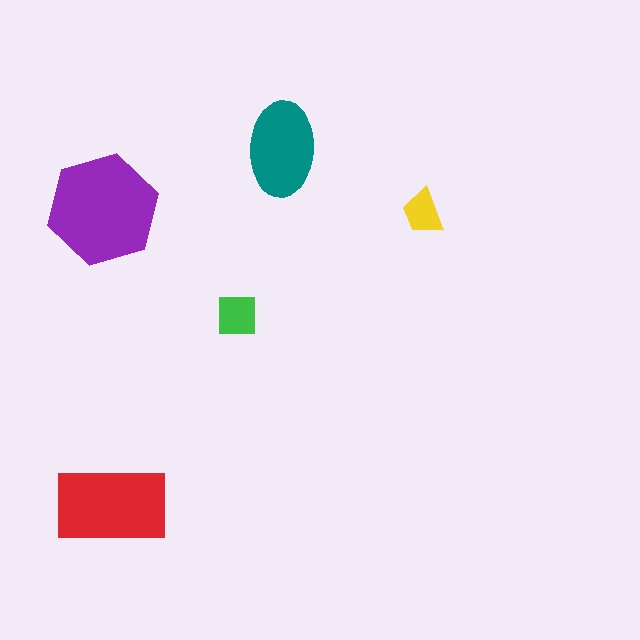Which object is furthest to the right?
The yellow trapezoid is rightmost.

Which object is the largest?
The purple hexagon.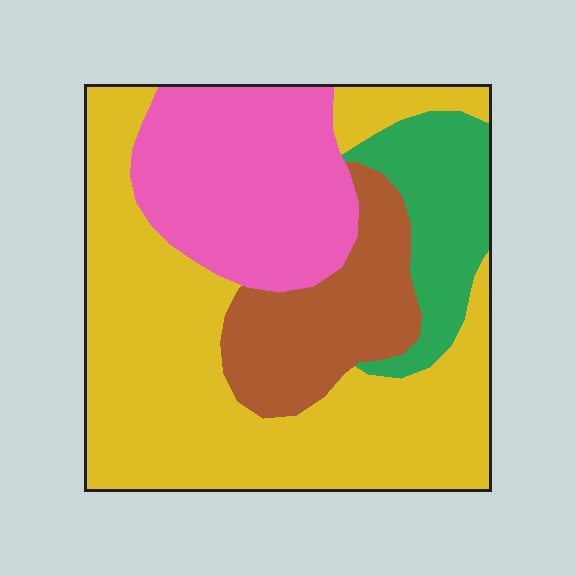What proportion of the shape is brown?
Brown covers roughly 15% of the shape.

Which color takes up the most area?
Yellow, at roughly 50%.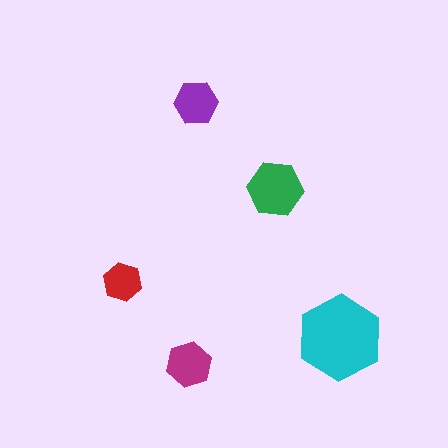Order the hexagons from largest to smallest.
the cyan one, the green one, the magenta one, the purple one, the red one.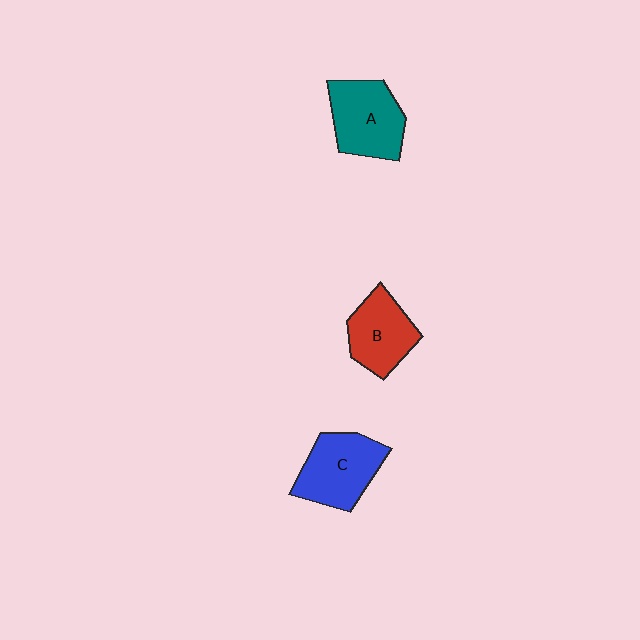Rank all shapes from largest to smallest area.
From largest to smallest: A (teal), C (blue), B (red).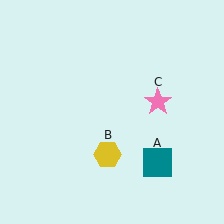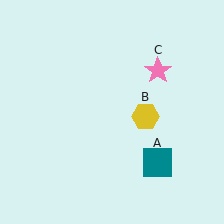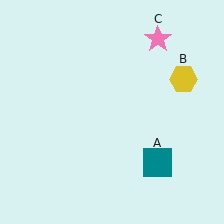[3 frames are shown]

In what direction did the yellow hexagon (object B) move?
The yellow hexagon (object B) moved up and to the right.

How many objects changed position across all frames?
2 objects changed position: yellow hexagon (object B), pink star (object C).